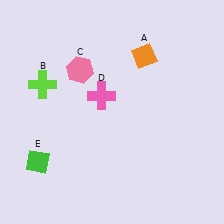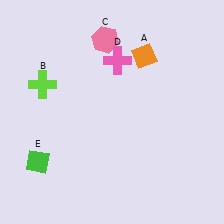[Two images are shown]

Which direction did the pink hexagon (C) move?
The pink hexagon (C) moved up.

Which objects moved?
The objects that moved are: the pink hexagon (C), the pink cross (D).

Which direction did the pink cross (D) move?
The pink cross (D) moved up.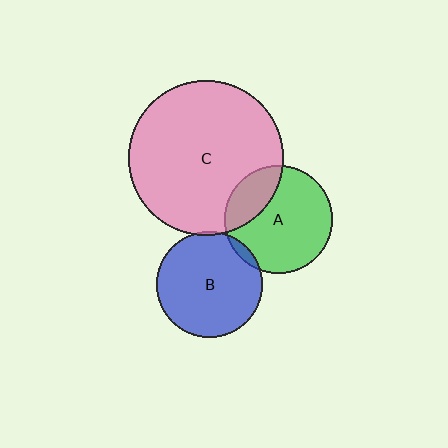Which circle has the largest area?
Circle C (pink).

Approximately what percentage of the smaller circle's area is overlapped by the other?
Approximately 5%.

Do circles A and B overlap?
Yes.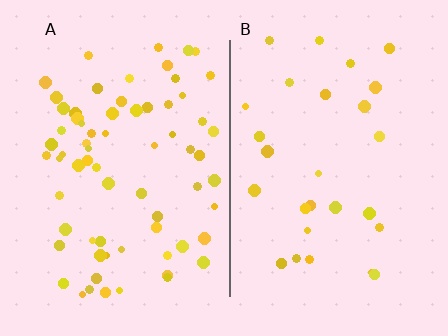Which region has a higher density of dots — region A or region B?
A (the left).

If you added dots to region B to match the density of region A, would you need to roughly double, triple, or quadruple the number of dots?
Approximately double.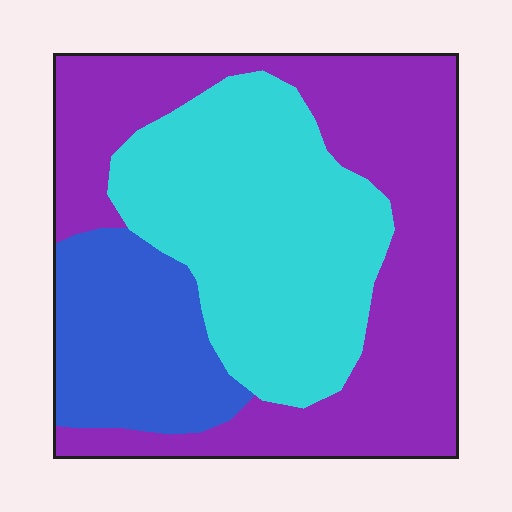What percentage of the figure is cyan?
Cyan covers about 35% of the figure.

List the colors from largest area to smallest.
From largest to smallest: purple, cyan, blue.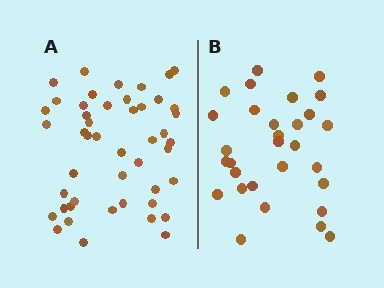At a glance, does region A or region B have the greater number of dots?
Region A (the left region) has more dots.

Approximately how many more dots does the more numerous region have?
Region A has approximately 15 more dots than region B.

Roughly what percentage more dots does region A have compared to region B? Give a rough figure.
About 55% more.